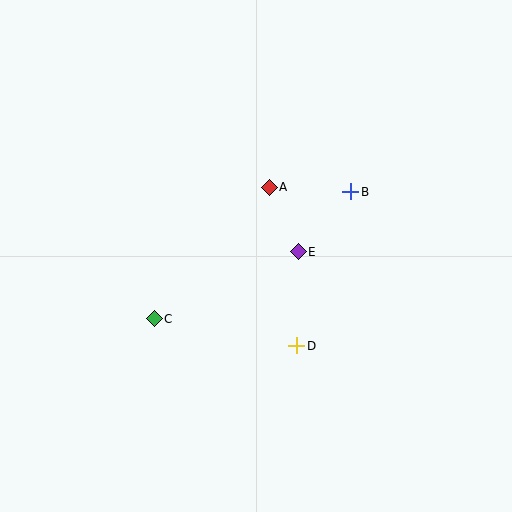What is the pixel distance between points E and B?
The distance between E and B is 80 pixels.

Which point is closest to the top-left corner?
Point A is closest to the top-left corner.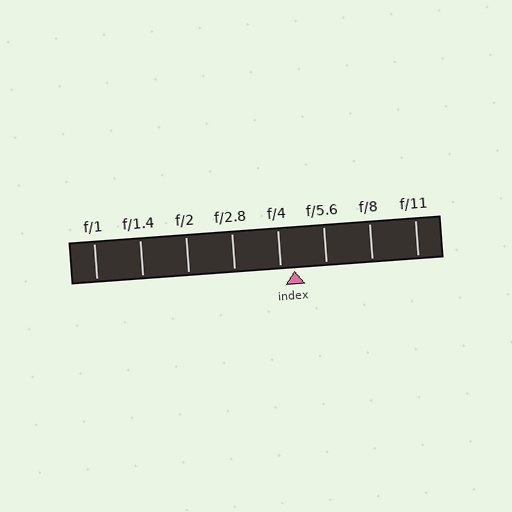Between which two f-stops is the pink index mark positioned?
The index mark is between f/4 and f/5.6.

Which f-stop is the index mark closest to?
The index mark is closest to f/4.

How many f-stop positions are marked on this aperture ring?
There are 8 f-stop positions marked.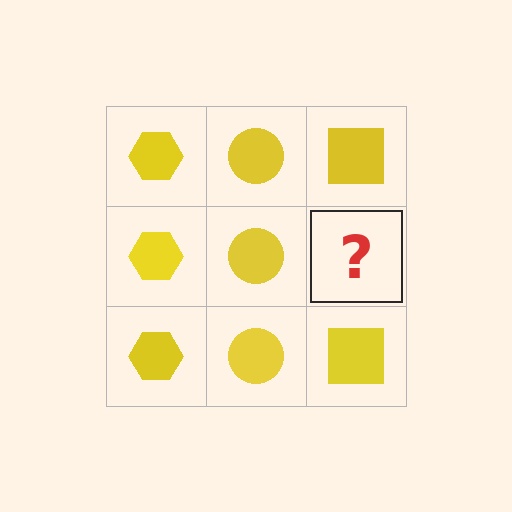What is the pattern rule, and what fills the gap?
The rule is that each column has a consistent shape. The gap should be filled with a yellow square.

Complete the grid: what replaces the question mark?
The question mark should be replaced with a yellow square.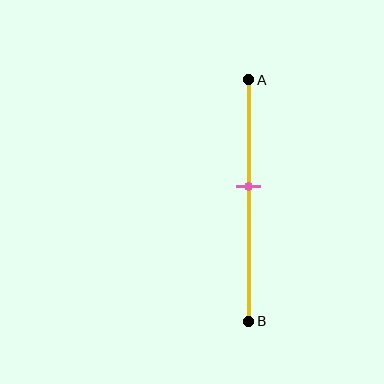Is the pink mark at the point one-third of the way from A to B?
No, the mark is at about 45% from A, not at the 33% one-third point.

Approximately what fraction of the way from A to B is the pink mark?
The pink mark is approximately 45% of the way from A to B.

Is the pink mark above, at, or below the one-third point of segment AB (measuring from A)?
The pink mark is below the one-third point of segment AB.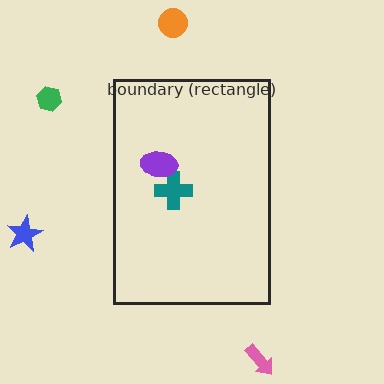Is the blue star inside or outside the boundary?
Outside.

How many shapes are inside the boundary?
2 inside, 4 outside.